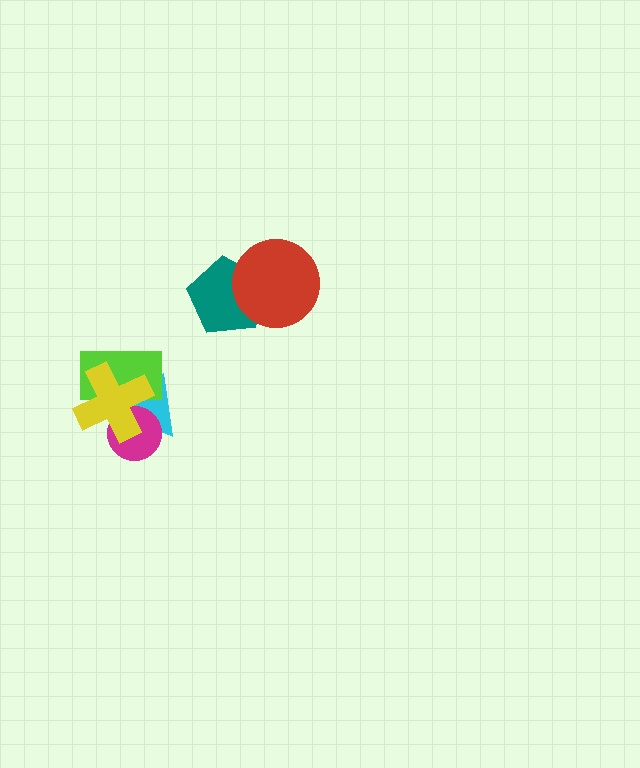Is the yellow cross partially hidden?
No, no other shape covers it.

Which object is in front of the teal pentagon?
The red circle is in front of the teal pentagon.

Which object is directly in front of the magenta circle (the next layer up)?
The lime rectangle is directly in front of the magenta circle.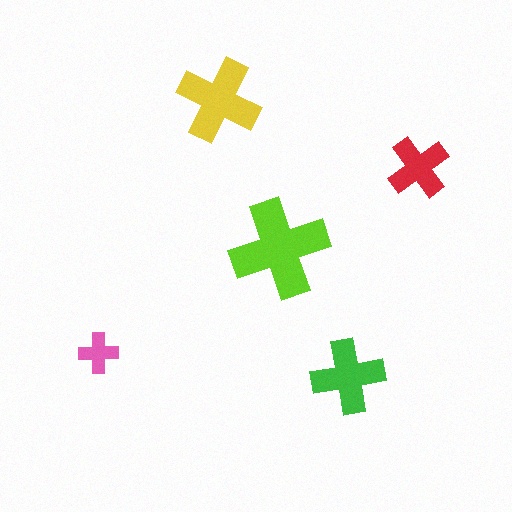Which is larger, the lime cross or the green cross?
The lime one.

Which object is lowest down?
The green cross is bottommost.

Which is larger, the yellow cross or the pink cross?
The yellow one.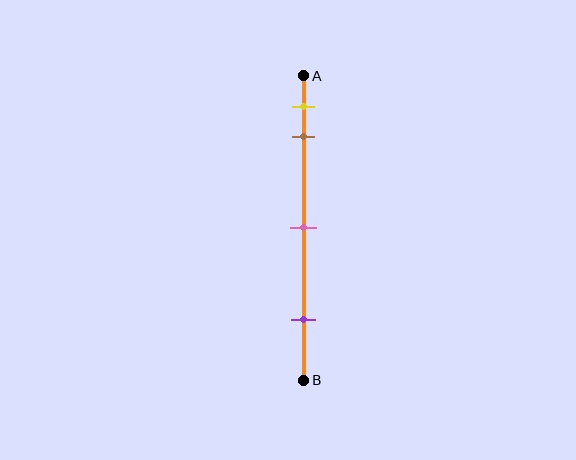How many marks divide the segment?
There are 4 marks dividing the segment.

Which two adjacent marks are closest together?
The yellow and brown marks are the closest adjacent pair.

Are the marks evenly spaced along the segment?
No, the marks are not evenly spaced.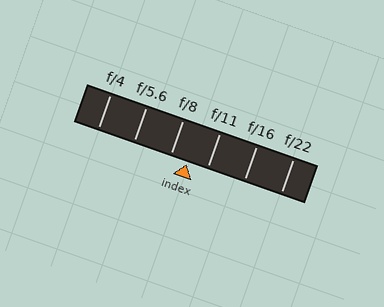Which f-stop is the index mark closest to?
The index mark is closest to f/8.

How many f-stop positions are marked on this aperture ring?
There are 6 f-stop positions marked.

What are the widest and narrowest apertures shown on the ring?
The widest aperture shown is f/4 and the narrowest is f/22.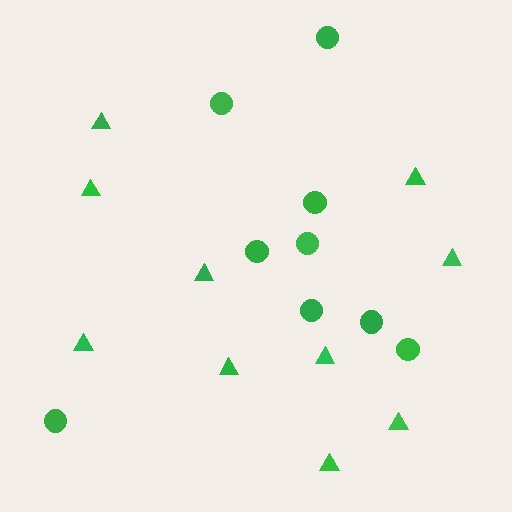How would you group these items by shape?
There are 2 groups: one group of triangles (10) and one group of circles (9).